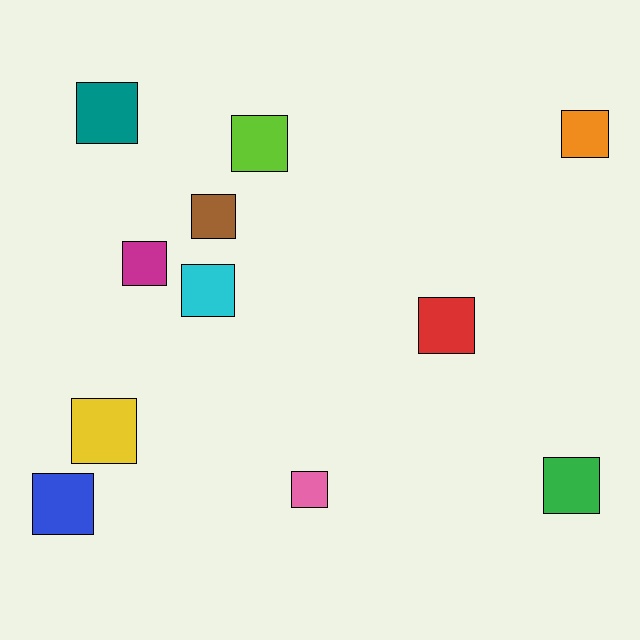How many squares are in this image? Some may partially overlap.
There are 11 squares.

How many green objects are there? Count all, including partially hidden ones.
There is 1 green object.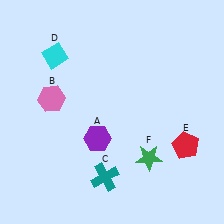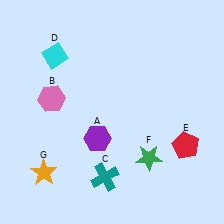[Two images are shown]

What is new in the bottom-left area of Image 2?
An orange star (G) was added in the bottom-left area of Image 2.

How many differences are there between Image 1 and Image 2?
There is 1 difference between the two images.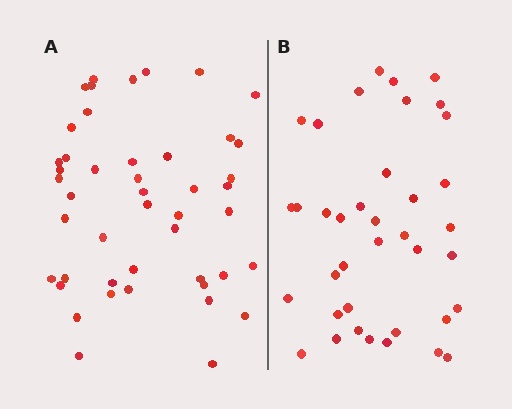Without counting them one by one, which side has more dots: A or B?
Region A (the left region) has more dots.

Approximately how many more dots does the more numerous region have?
Region A has roughly 8 or so more dots than region B.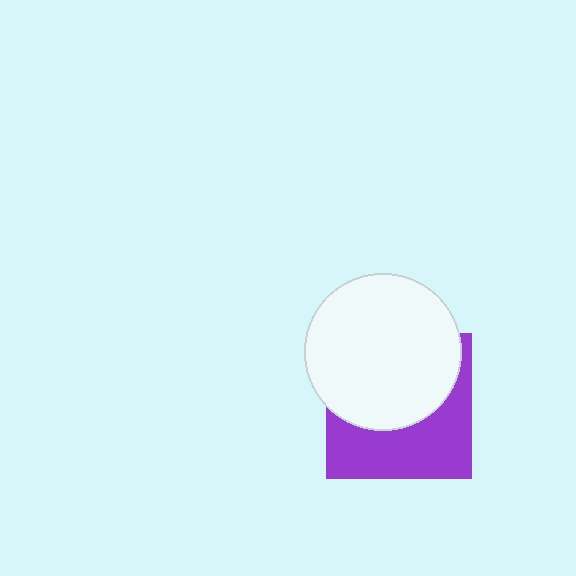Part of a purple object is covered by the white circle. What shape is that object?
It is a square.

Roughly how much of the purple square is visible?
About half of it is visible (roughly 46%).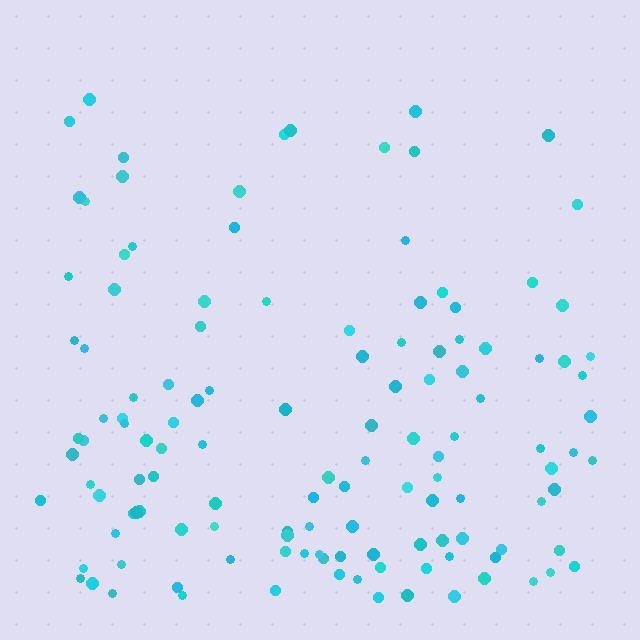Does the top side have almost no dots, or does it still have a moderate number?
Still a moderate number, just noticeably fewer than the bottom.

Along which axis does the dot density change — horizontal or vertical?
Vertical.